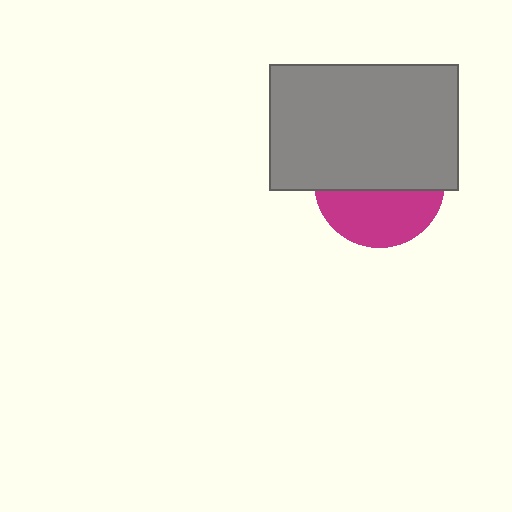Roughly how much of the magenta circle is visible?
A small part of it is visible (roughly 41%).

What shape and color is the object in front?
The object in front is a gray rectangle.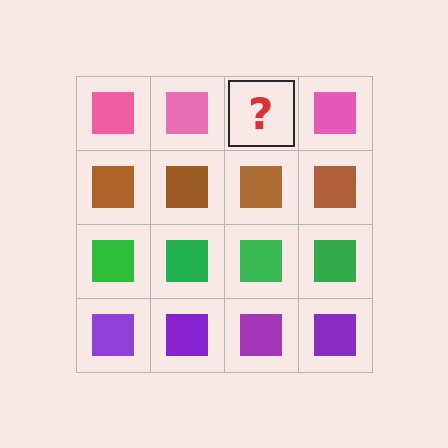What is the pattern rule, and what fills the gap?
The rule is that each row has a consistent color. The gap should be filled with a pink square.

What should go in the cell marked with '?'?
The missing cell should contain a pink square.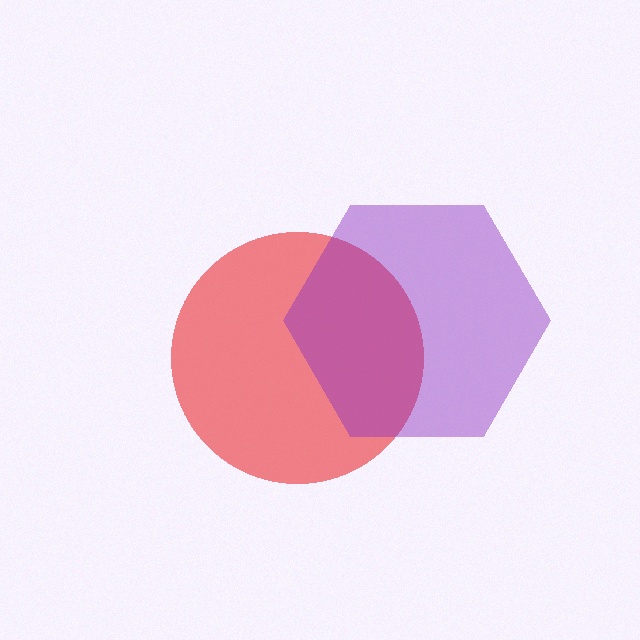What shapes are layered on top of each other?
The layered shapes are: a red circle, a purple hexagon.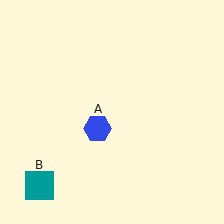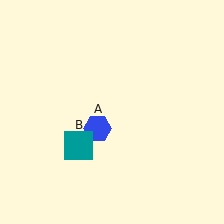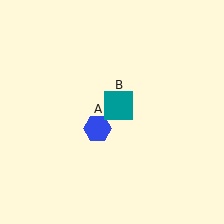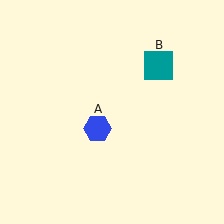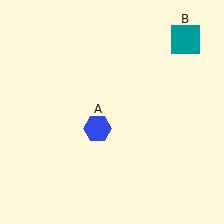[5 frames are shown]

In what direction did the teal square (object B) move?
The teal square (object B) moved up and to the right.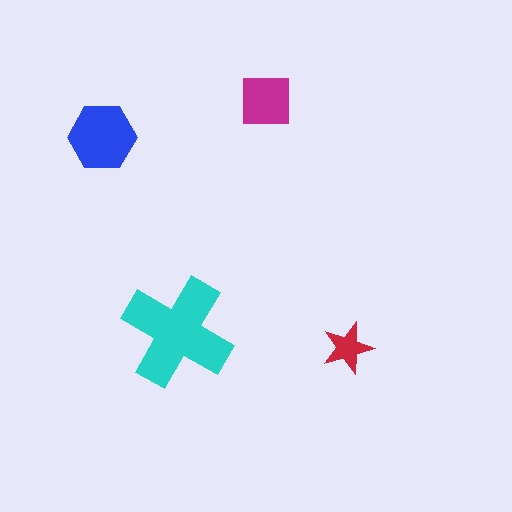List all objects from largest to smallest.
The cyan cross, the blue hexagon, the magenta square, the red star.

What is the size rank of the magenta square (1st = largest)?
3rd.